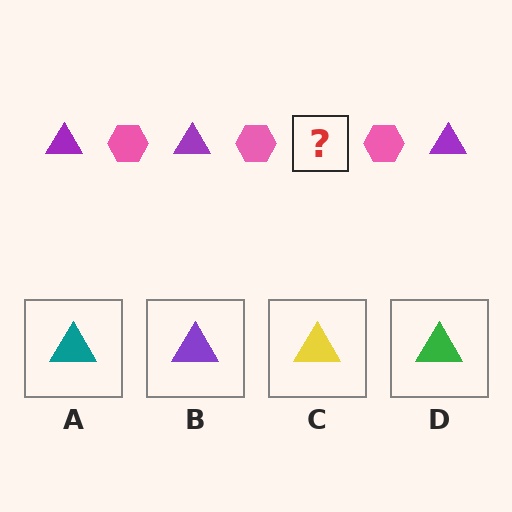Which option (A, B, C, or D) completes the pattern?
B.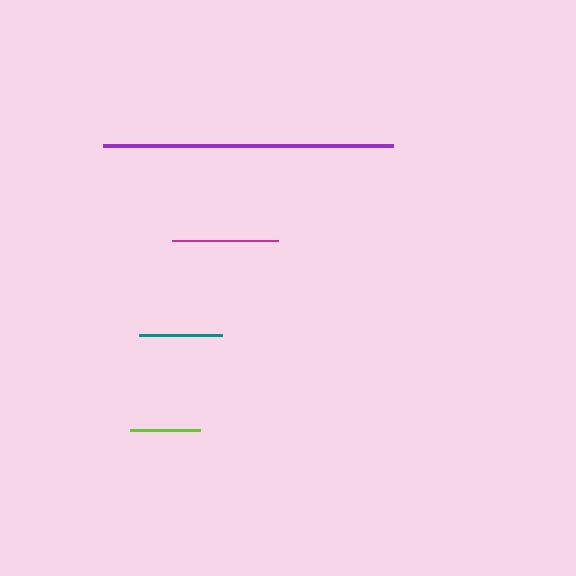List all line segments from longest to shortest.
From longest to shortest: purple, magenta, teal, lime.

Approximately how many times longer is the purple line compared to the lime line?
The purple line is approximately 4.2 times the length of the lime line.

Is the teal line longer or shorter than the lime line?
The teal line is longer than the lime line.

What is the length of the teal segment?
The teal segment is approximately 83 pixels long.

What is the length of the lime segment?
The lime segment is approximately 69 pixels long.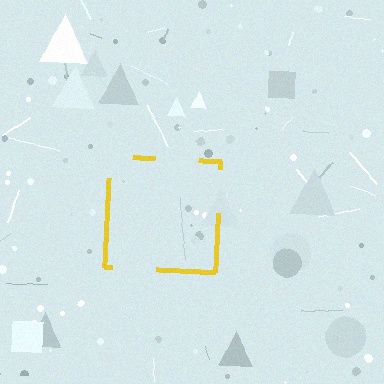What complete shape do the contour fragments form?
The contour fragments form a square.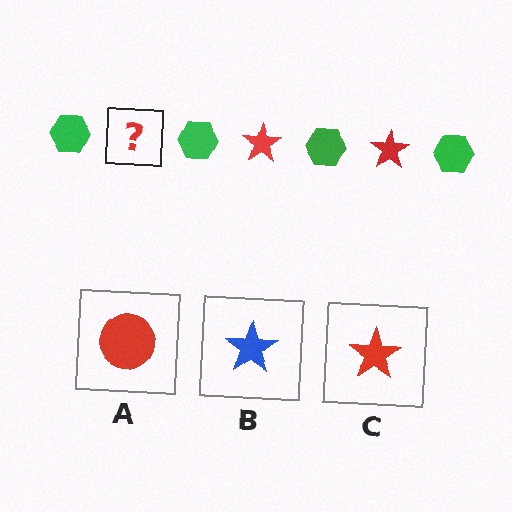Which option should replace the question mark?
Option C.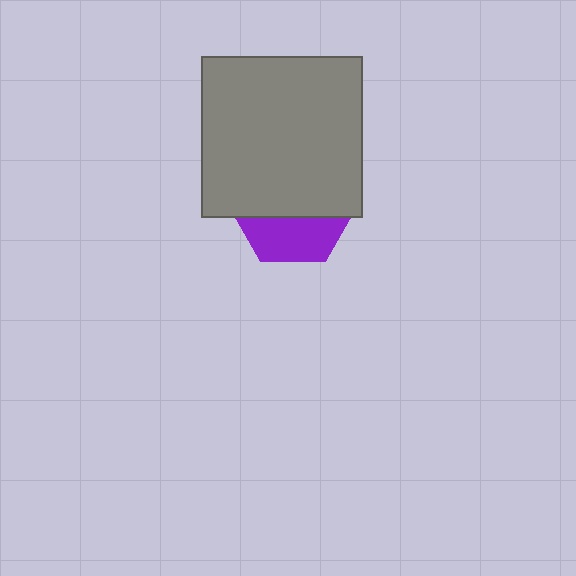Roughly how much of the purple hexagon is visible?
A small part of it is visible (roughly 37%).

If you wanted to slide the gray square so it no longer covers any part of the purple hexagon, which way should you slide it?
Slide it up — that is the most direct way to separate the two shapes.